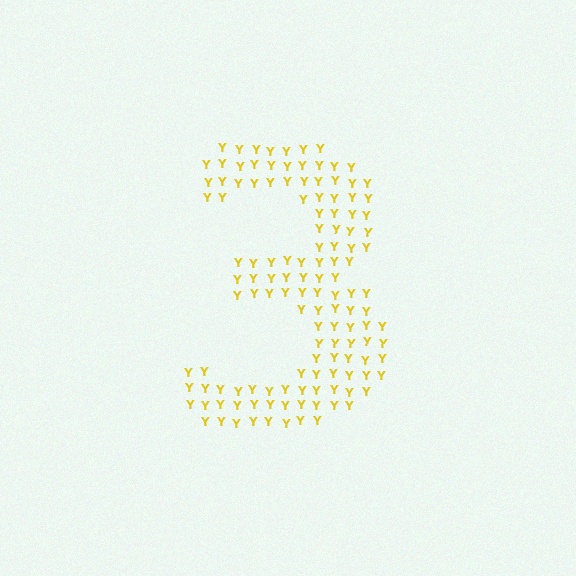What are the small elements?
The small elements are letter Y's.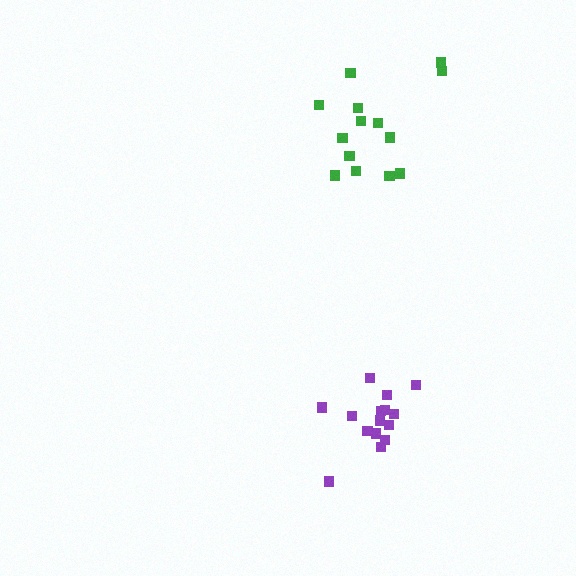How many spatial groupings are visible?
There are 2 spatial groupings.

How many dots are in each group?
Group 1: 14 dots, Group 2: 15 dots (29 total).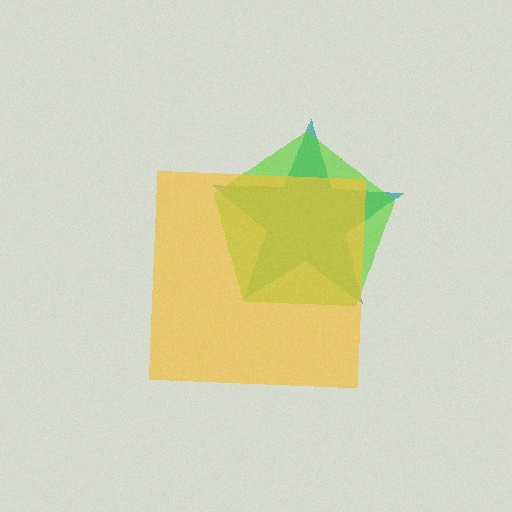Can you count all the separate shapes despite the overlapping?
Yes, there are 3 separate shapes.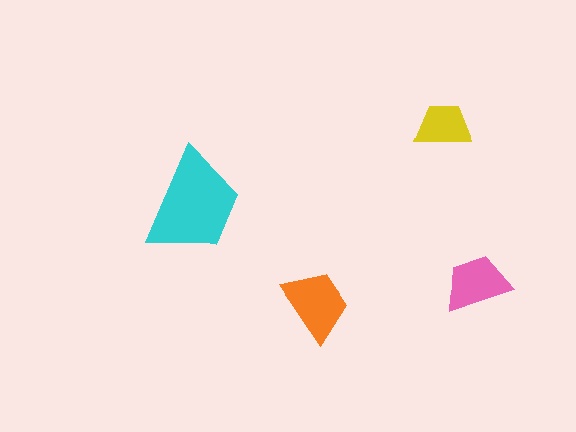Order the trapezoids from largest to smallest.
the cyan one, the orange one, the pink one, the yellow one.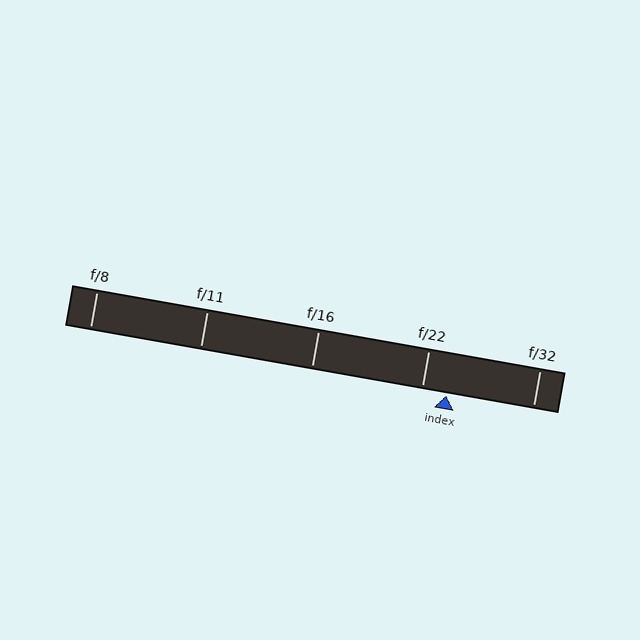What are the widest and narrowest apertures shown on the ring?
The widest aperture shown is f/8 and the narrowest is f/32.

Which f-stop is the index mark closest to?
The index mark is closest to f/22.